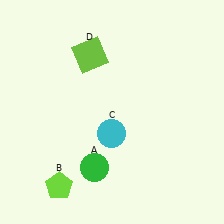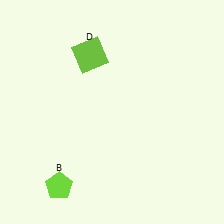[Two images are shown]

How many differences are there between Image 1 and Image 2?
There are 2 differences between the two images.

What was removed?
The cyan circle (C), the green circle (A) were removed in Image 2.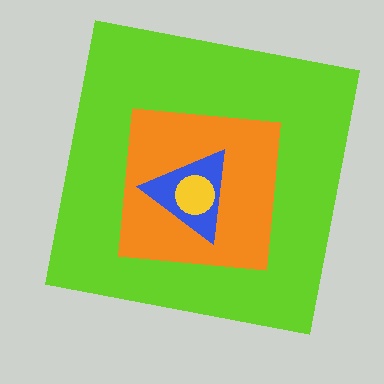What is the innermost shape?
The yellow circle.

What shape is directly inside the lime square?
The orange square.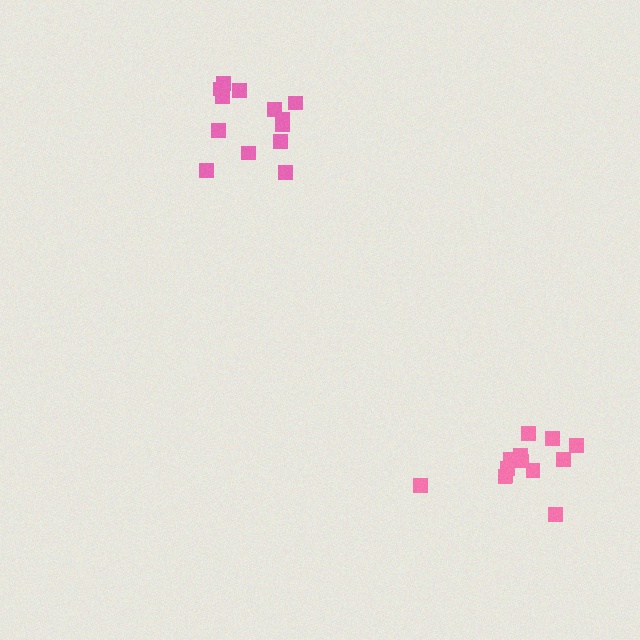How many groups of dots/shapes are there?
There are 2 groups.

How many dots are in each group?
Group 1: 13 dots, Group 2: 13 dots (26 total).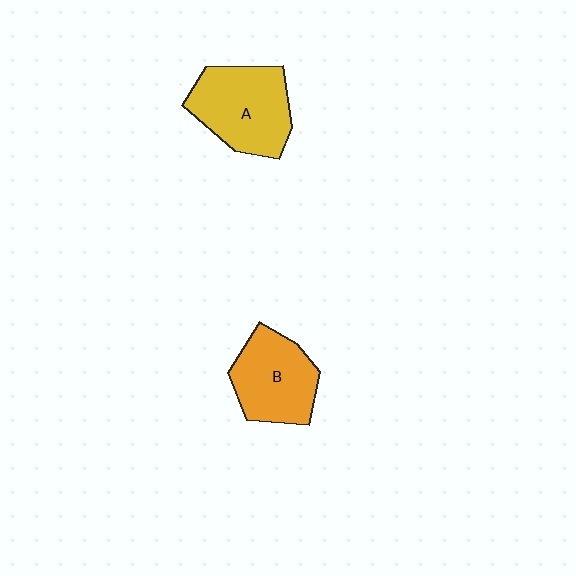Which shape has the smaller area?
Shape B (orange).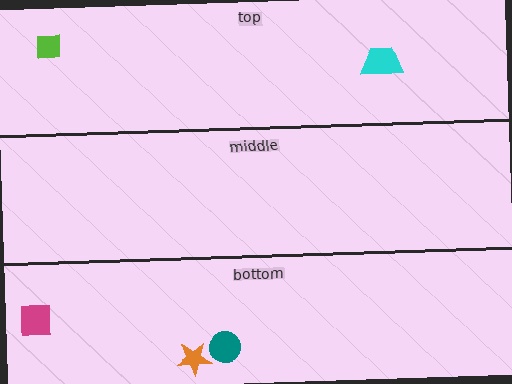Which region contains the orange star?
The bottom region.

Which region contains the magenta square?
The bottom region.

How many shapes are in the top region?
2.